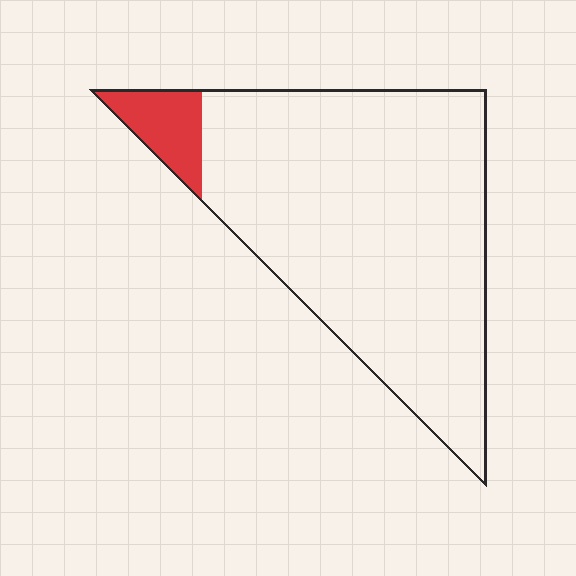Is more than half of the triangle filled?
No.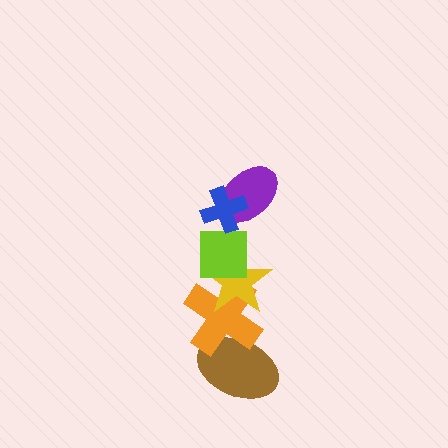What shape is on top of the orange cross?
The yellow star is on top of the orange cross.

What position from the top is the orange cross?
The orange cross is 5th from the top.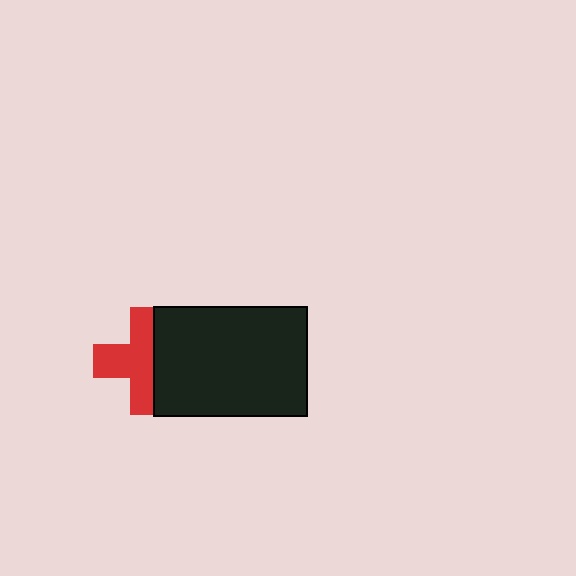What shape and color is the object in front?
The object in front is a black rectangle.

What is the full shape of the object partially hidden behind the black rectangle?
The partially hidden object is a red cross.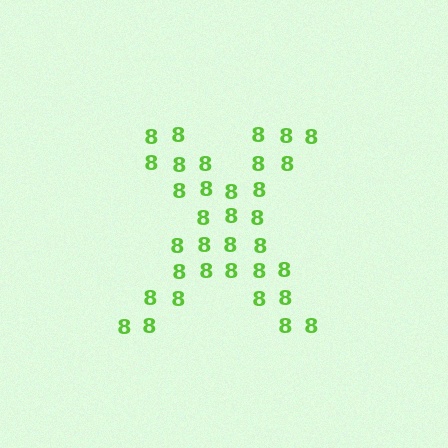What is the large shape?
The large shape is the letter X.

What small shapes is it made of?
It is made of small digit 8's.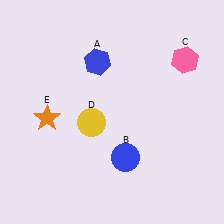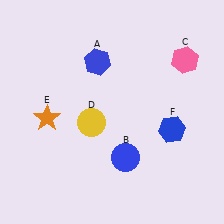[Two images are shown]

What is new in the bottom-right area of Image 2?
A blue hexagon (F) was added in the bottom-right area of Image 2.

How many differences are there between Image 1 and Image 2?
There is 1 difference between the two images.